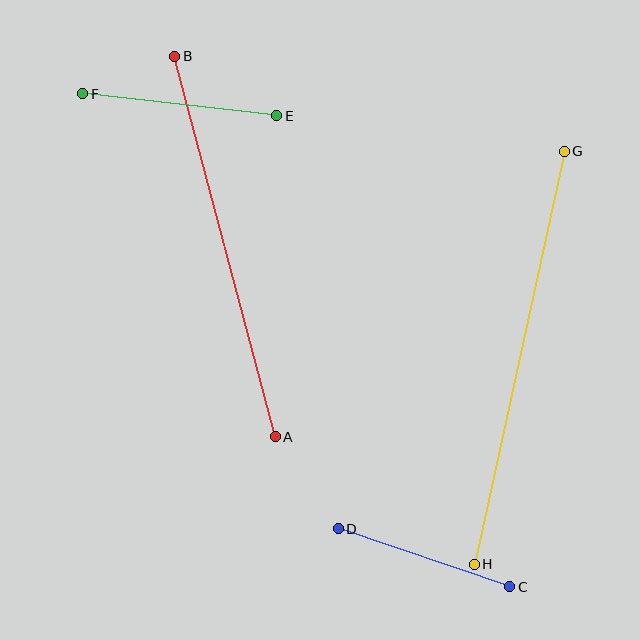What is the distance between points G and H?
The distance is approximately 423 pixels.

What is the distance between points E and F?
The distance is approximately 195 pixels.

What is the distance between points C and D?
The distance is approximately 181 pixels.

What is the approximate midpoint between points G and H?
The midpoint is at approximately (519, 358) pixels.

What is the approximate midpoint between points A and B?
The midpoint is at approximately (225, 247) pixels.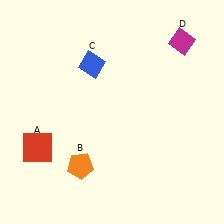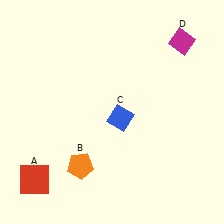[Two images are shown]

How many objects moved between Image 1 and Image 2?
2 objects moved between the two images.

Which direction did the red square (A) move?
The red square (A) moved down.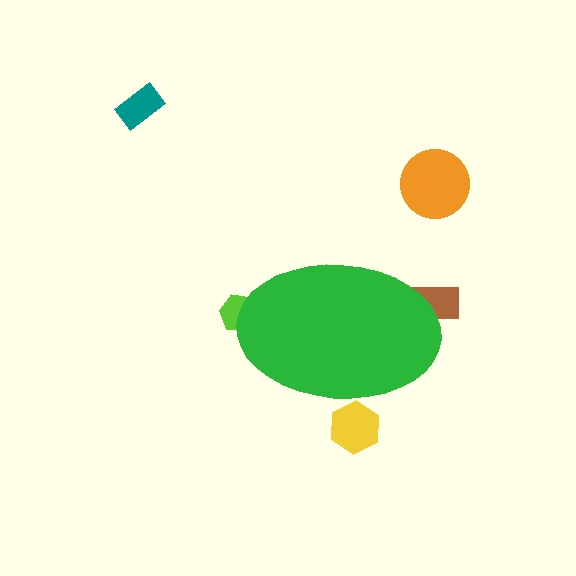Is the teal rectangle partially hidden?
No, the teal rectangle is fully visible.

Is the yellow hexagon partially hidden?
Yes, the yellow hexagon is partially hidden behind the green ellipse.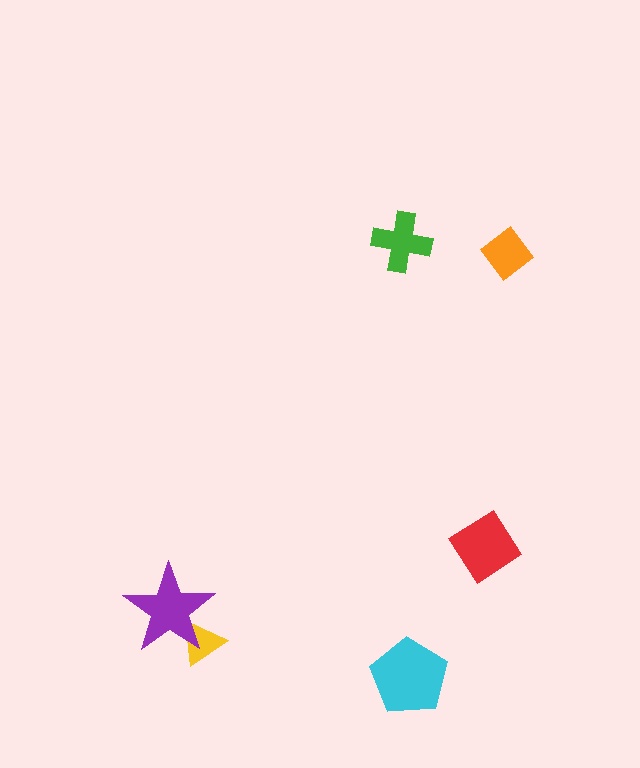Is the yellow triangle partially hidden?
Yes, it is partially covered by another shape.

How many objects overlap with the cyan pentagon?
0 objects overlap with the cyan pentagon.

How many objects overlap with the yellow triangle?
1 object overlaps with the yellow triangle.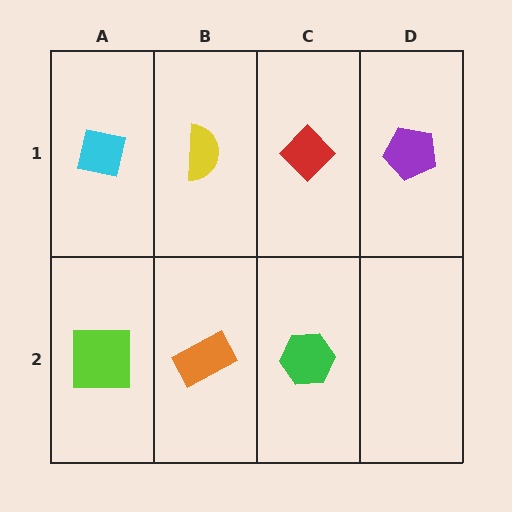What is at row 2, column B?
An orange rectangle.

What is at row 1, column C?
A red diamond.